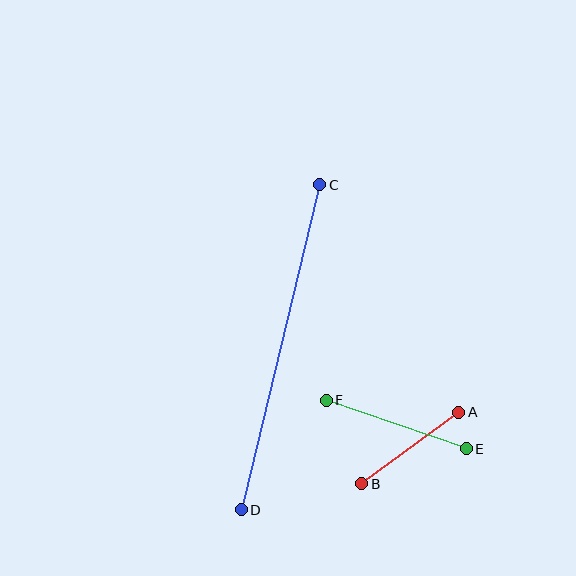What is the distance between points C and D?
The distance is approximately 334 pixels.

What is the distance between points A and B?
The distance is approximately 120 pixels.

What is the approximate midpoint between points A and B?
The midpoint is at approximately (410, 448) pixels.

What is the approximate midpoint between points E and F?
The midpoint is at approximately (396, 425) pixels.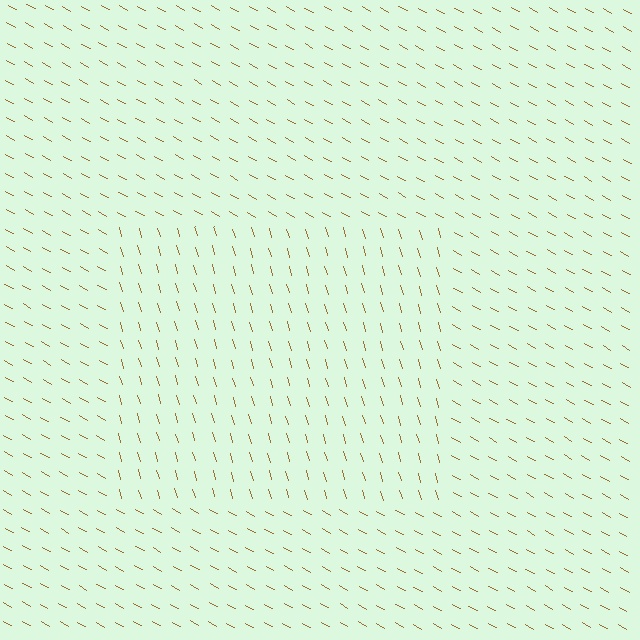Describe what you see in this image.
The image is filled with small brown line segments. A rectangle region in the image has lines oriented differently from the surrounding lines, creating a visible texture boundary.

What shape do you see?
I see a rectangle.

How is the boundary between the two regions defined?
The boundary is defined purely by a change in line orientation (approximately 45 degrees difference). All lines are the same color and thickness.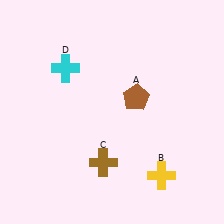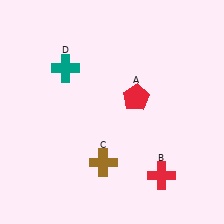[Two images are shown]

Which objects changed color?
A changed from brown to red. B changed from yellow to red. D changed from cyan to teal.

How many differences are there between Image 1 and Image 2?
There are 3 differences between the two images.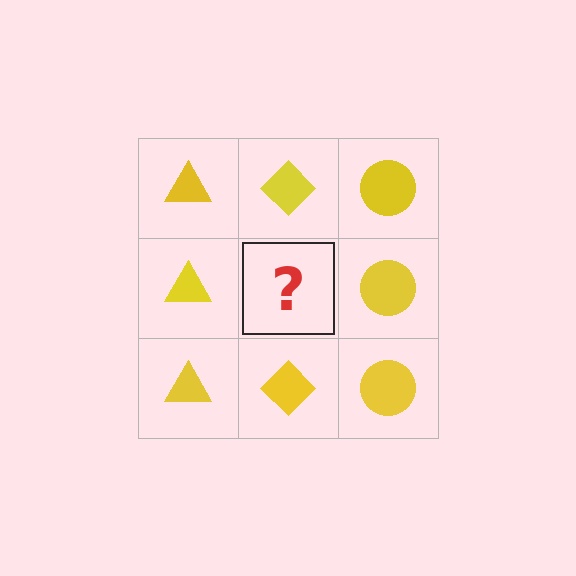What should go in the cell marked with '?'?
The missing cell should contain a yellow diamond.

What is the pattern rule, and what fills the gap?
The rule is that each column has a consistent shape. The gap should be filled with a yellow diamond.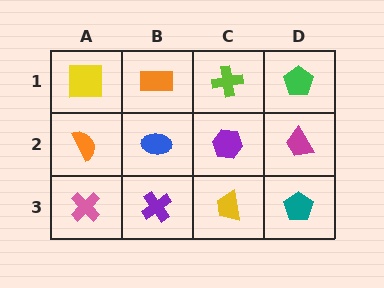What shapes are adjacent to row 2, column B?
An orange rectangle (row 1, column B), a purple cross (row 3, column B), an orange semicircle (row 2, column A), a purple hexagon (row 2, column C).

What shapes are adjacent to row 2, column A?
A yellow square (row 1, column A), a pink cross (row 3, column A), a blue ellipse (row 2, column B).